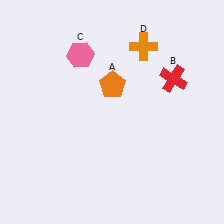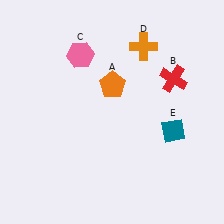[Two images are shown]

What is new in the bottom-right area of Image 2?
A teal diamond (E) was added in the bottom-right area of Image 2.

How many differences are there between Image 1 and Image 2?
There is 1 difference between the two images.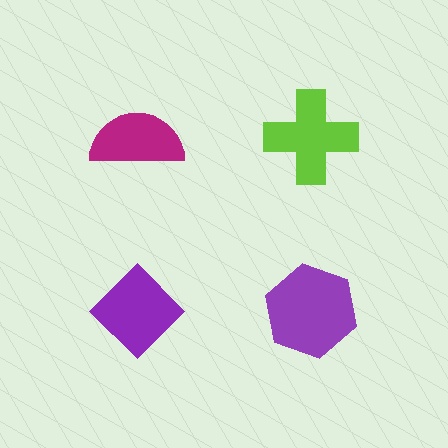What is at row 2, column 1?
A purple diamond.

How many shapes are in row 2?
2 shapes.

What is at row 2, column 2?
A purple hexagon.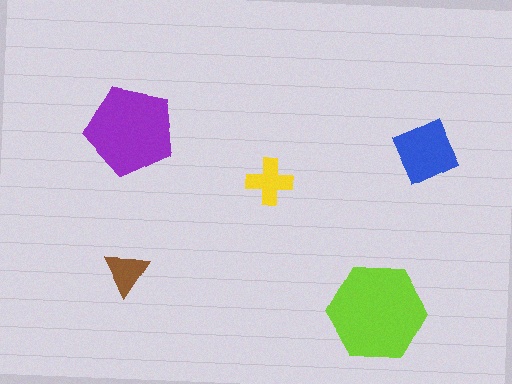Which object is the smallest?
The brown triangle.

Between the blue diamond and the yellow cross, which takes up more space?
The blue diamond.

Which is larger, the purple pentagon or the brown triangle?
The purple pentagon.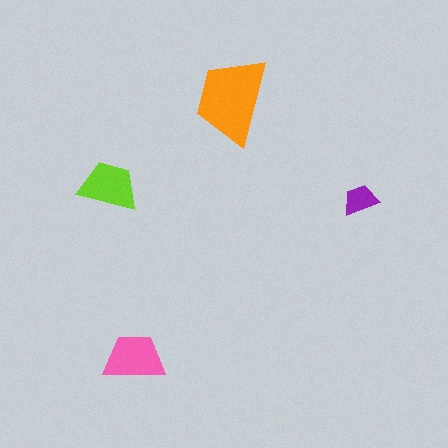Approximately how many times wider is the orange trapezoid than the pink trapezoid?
About 1.5 times wider.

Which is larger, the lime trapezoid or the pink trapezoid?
The pink one.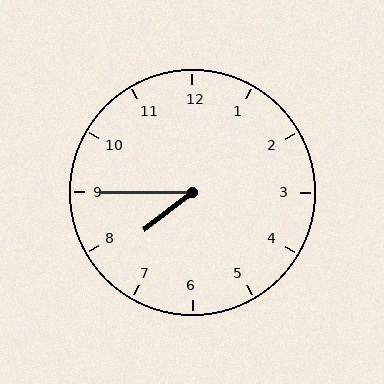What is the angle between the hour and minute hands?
Approximately 38 degrees.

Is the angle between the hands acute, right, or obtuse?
It is acute.